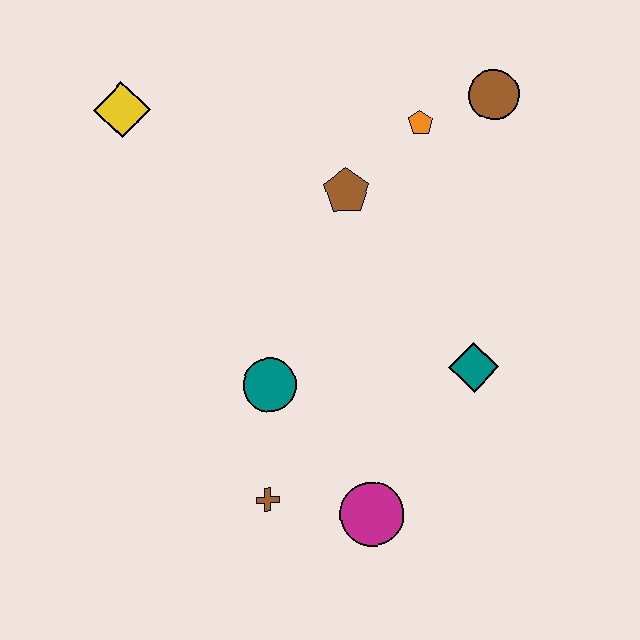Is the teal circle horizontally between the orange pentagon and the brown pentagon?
No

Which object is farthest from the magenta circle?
The yellow diamond is farthest from the magenta circle.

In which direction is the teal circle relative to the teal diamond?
The teal circle is to the left of the teal diamond.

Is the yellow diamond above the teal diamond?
Yes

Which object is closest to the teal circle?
The brown cross is closest to the teal circle.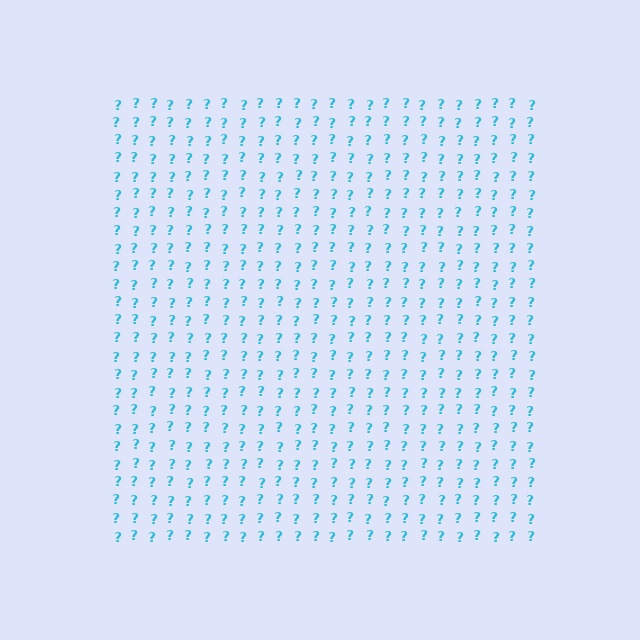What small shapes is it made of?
It is made of small question marks.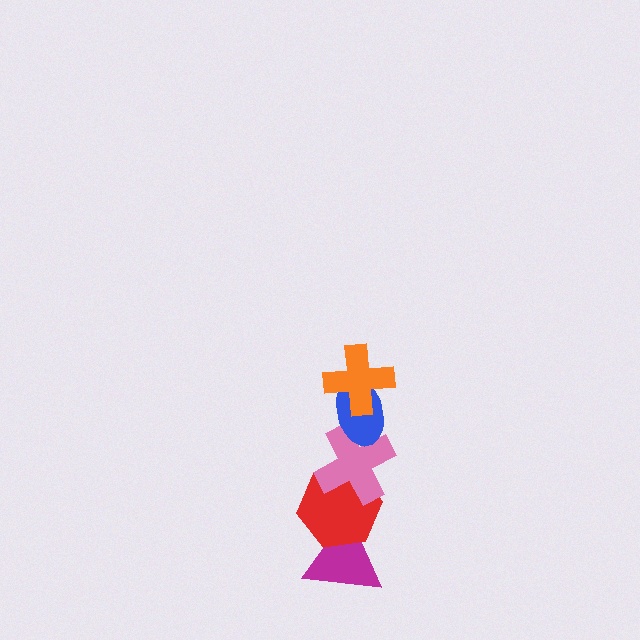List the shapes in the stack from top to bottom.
From top to bottom: the orange cross, the blue ellipse, the pink cross, the red hexagon, the magenta triangle.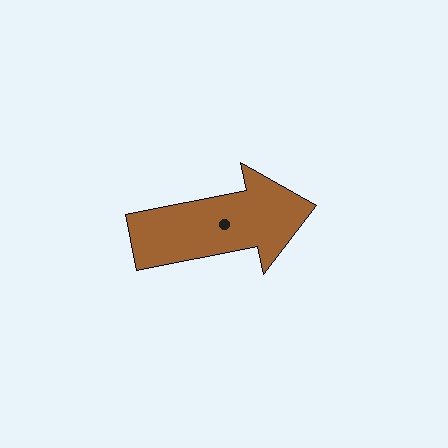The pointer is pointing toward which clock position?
Roughly 3 o'clock.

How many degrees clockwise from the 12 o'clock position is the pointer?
Approximately 79 degrees.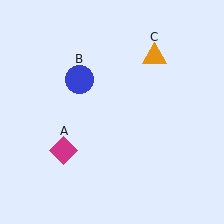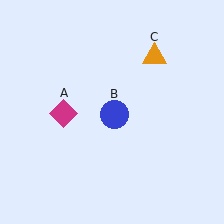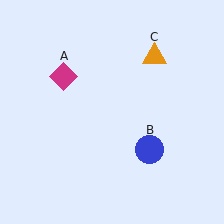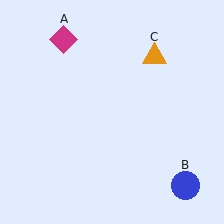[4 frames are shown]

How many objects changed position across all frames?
2 objects changed position: magenta diamond (object A), blue circle (object B).